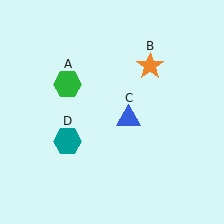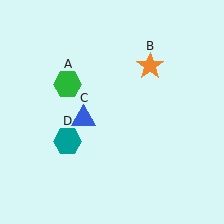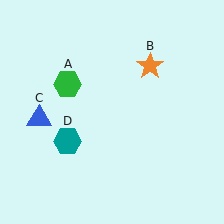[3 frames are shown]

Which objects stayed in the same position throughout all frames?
Green hexagon (object A) and orange star (object B) and teal hexagon (object D) remained stationary.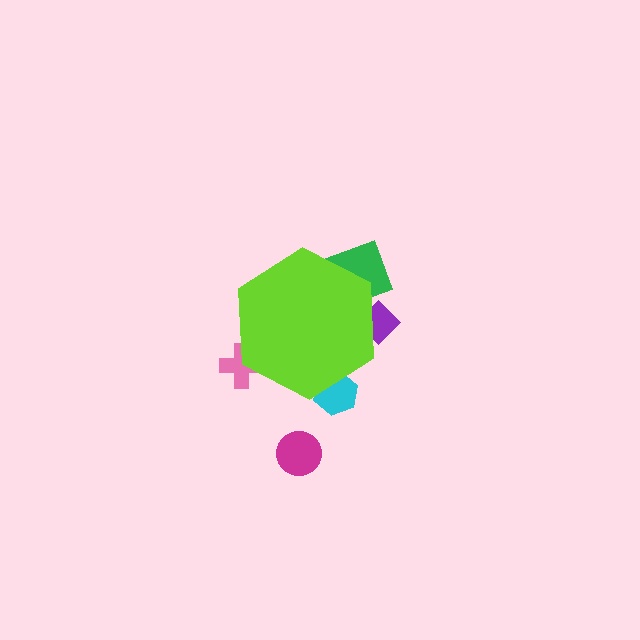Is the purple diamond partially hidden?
Yes, the purple diamond is partially hidden behind the lime hexagon.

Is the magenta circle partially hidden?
No, the magenta circle is fully visible.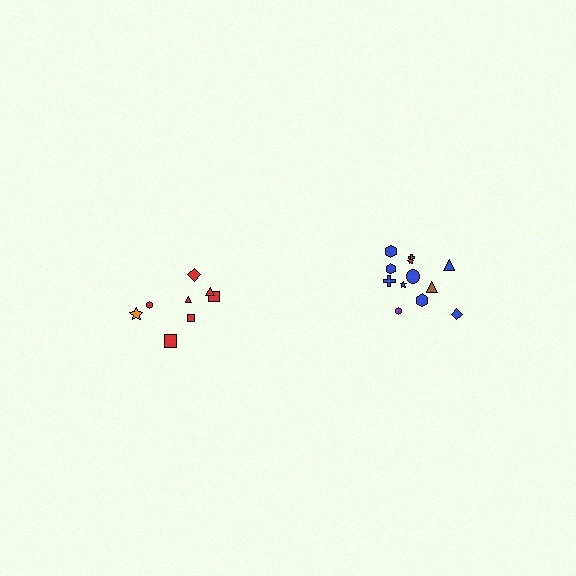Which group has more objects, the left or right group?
The right group.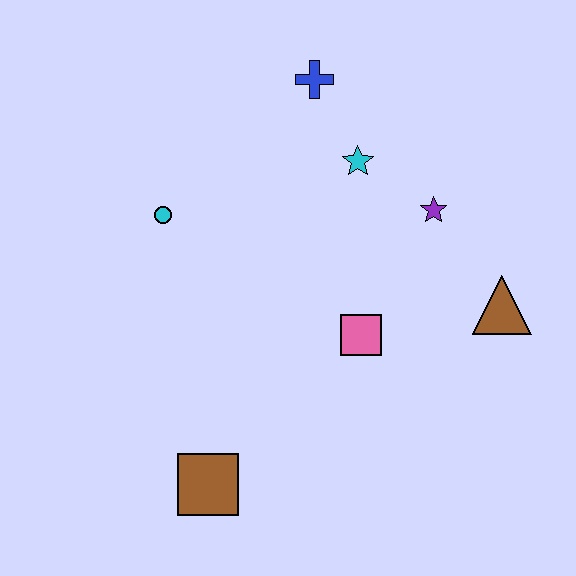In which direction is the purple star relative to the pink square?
The purple star is above the pink square.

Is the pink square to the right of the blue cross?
Yes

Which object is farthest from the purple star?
The brown square is farthest from the purple star.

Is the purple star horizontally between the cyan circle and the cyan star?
No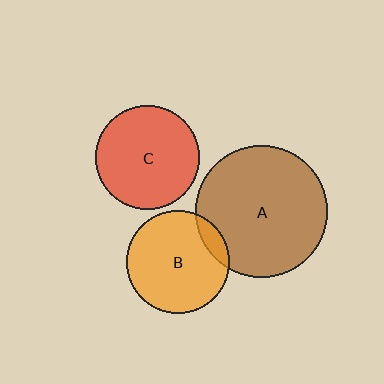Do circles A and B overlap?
Yes.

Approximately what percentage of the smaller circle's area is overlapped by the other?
Approximately 10%.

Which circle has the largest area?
Circle A (brown).